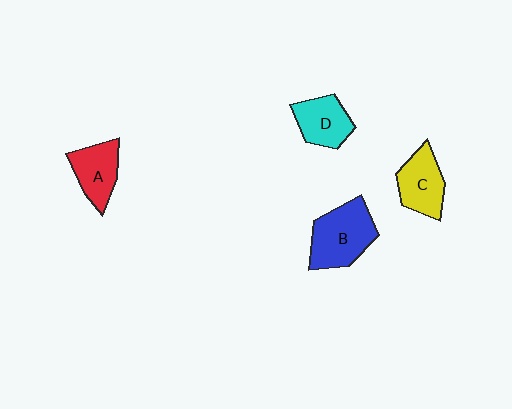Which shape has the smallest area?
Shape D (cyan).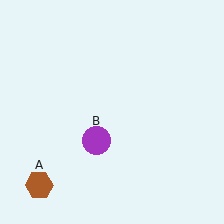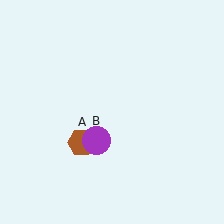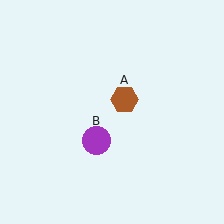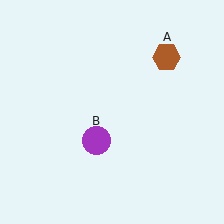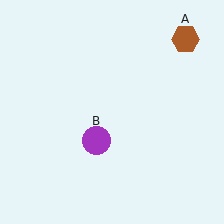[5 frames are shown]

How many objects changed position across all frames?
1 object changed position: brown hexagon (object A).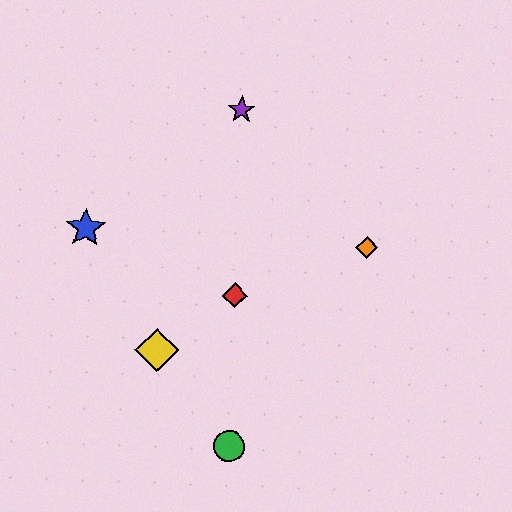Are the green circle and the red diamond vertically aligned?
Yes, both are at x≈229.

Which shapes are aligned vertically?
The red diamond, the green circle, the purple star are aligned vertically.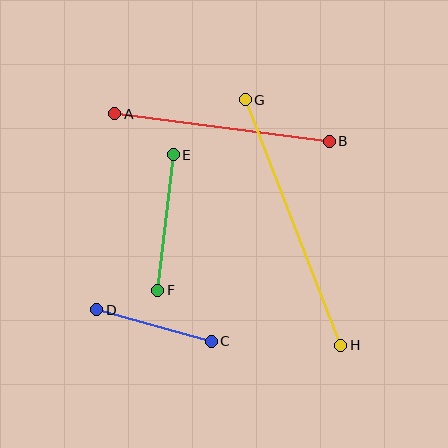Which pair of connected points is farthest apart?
Points G and H are farthest apart.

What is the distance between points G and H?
The distance is approximately 264 pixels.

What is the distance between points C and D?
The distance is approximately 119 pixels.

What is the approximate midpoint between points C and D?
The midpoint is at approximately (154, 325) pixels.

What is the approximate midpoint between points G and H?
The midpoint is at approximately (293, 223) pixels.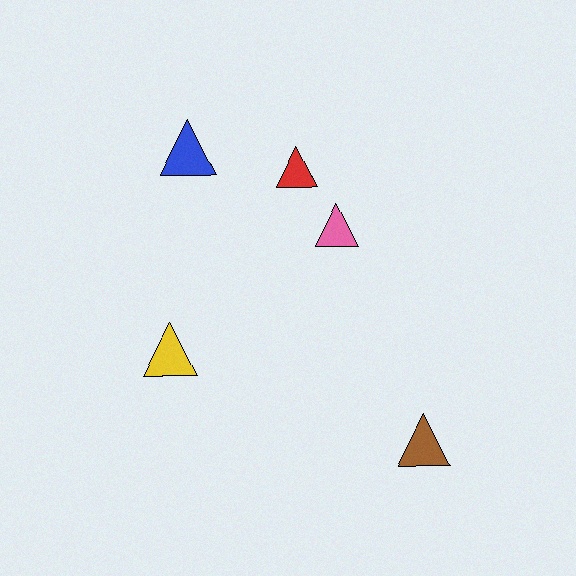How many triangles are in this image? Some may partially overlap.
There are 5 triangles.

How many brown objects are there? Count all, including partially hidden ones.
There is 1 brown object.